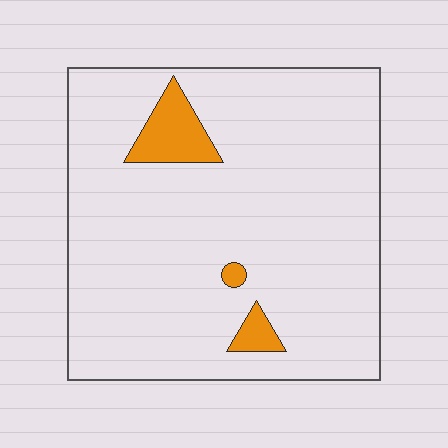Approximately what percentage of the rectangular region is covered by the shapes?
Approximately 5%.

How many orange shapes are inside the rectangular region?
3.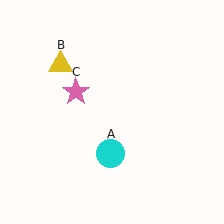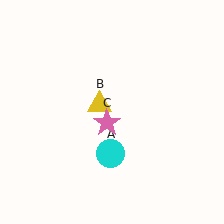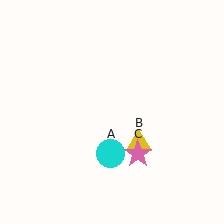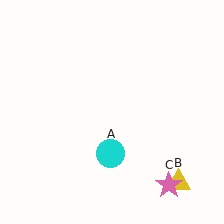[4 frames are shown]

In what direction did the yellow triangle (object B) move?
The yellow triangle (object B) moved down and to the right.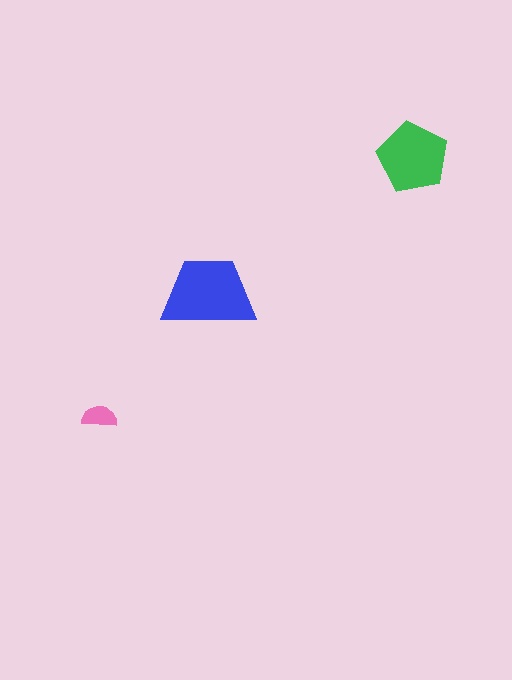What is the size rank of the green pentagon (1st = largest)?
2nd.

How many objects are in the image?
There are 3 objects in the image.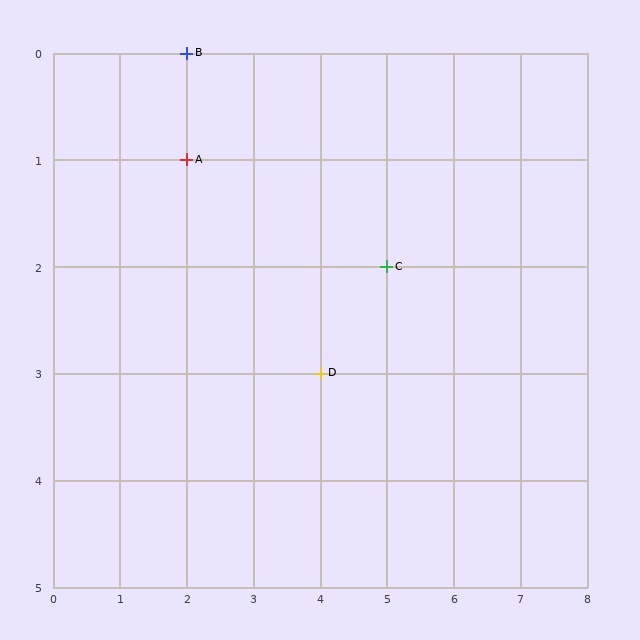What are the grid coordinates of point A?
Point A is at grid coordinates (2, 1).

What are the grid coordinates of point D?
Point D is at grid coordinates (4, 3).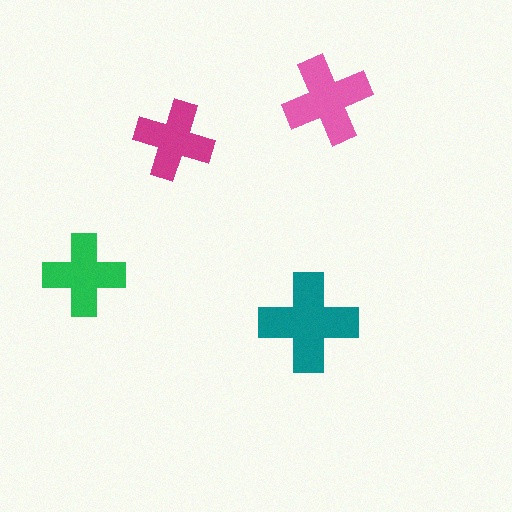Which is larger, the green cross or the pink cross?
The pink one.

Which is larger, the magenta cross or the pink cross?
The pink one.